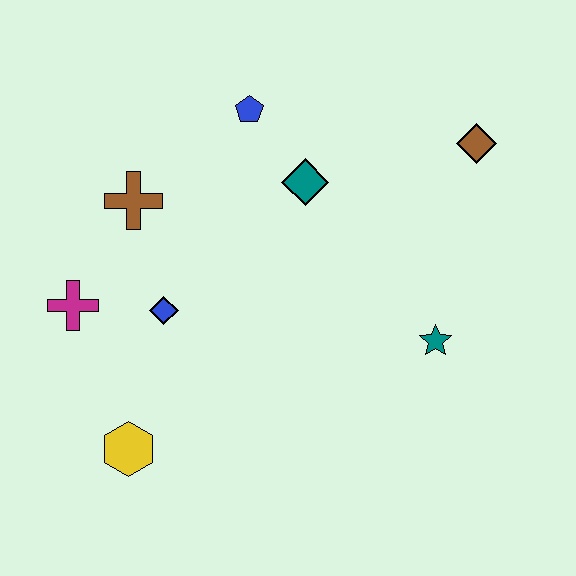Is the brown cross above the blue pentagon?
No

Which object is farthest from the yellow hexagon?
The brown diamond is farthest from the yellow hexagon.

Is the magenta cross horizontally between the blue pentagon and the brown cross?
No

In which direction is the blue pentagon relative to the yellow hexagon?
The blue pentagon is above the yellow hexagon.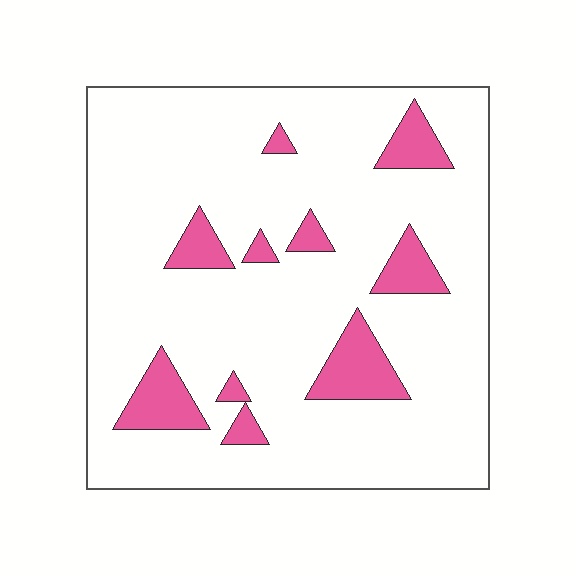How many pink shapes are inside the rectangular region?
10.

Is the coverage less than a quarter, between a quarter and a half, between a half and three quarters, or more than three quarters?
Less than a quarter.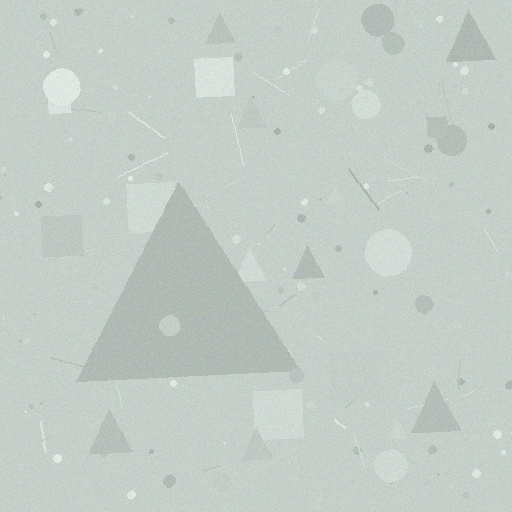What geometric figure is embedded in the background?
A triangle is embedded in the background.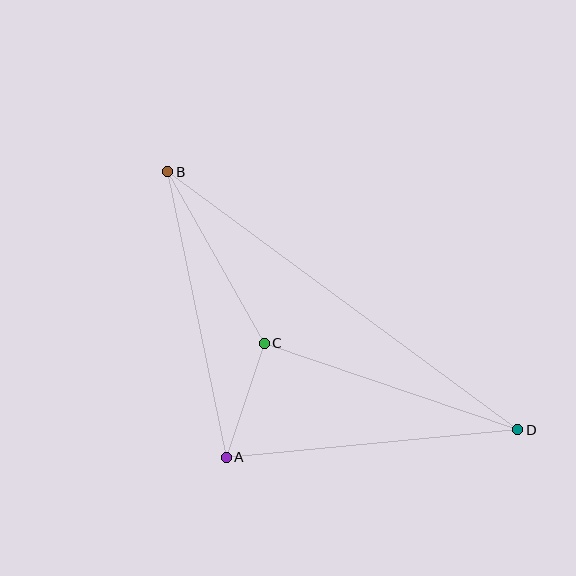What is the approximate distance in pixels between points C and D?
The distance between C and D is approximately 268 pixels.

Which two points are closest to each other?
Points A and C are closest to each other.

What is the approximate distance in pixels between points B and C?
The distance between B and C is approximately 197 pixels.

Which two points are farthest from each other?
Points B and D are farthest from each other.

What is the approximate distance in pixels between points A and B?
The distance between A and B is approximately 291 pixels.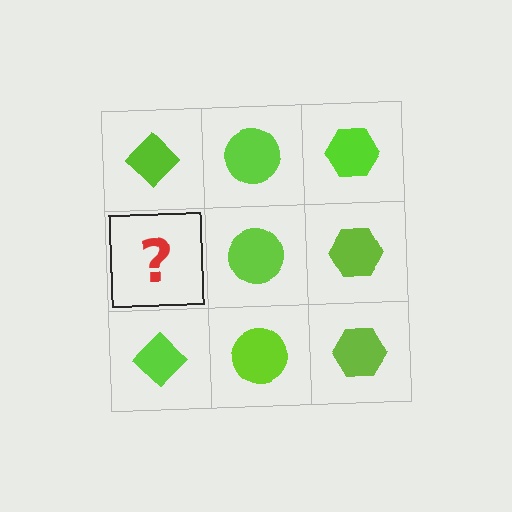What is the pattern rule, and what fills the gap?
The rule is that each column has a consistent shape. The gap should be filled with a lime diamond.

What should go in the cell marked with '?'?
The missing cell should contain a lime diamond.